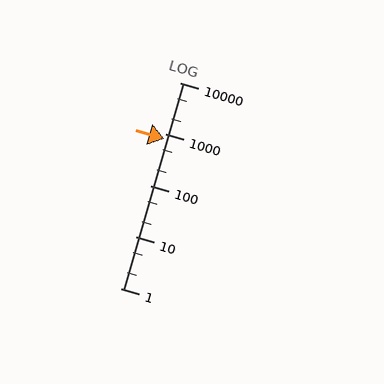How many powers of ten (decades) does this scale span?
The scale spans 4 decades, from 1 to 10000.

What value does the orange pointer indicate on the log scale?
The pointer indicates approximately 790.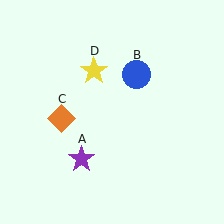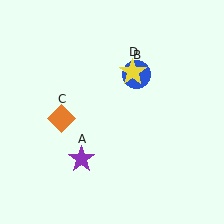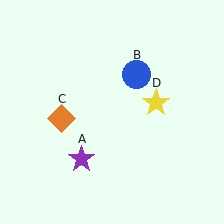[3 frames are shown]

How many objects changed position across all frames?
1 object changed position: yellow star (object D).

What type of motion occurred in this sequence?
The yellow star (object D) rotated clockwise around the center of the scene.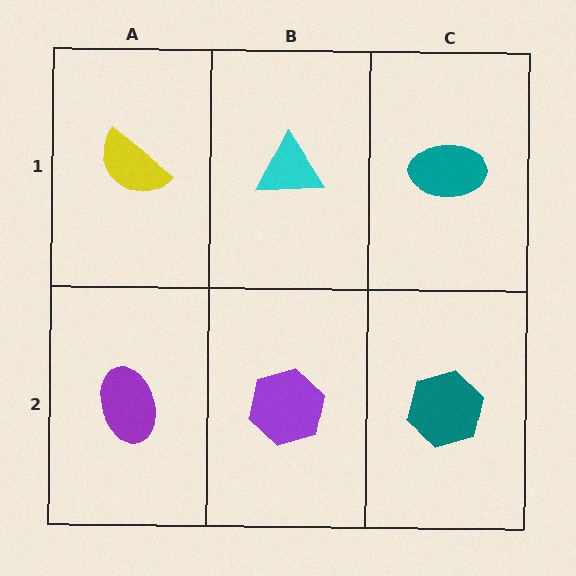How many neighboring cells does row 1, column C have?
2.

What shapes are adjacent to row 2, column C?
A teal ellipse (row 1, column C), a purple hexagon (row 2, column B).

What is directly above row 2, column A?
A yellow semicircle.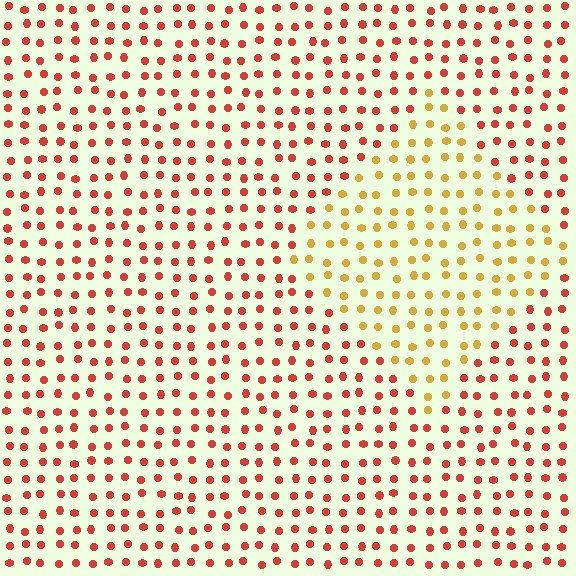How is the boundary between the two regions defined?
The boundary is defined purely by a slight shift in hue (about 44 degrees). Spacing, size, and orientation are identical on both sides.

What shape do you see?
I see a diamond.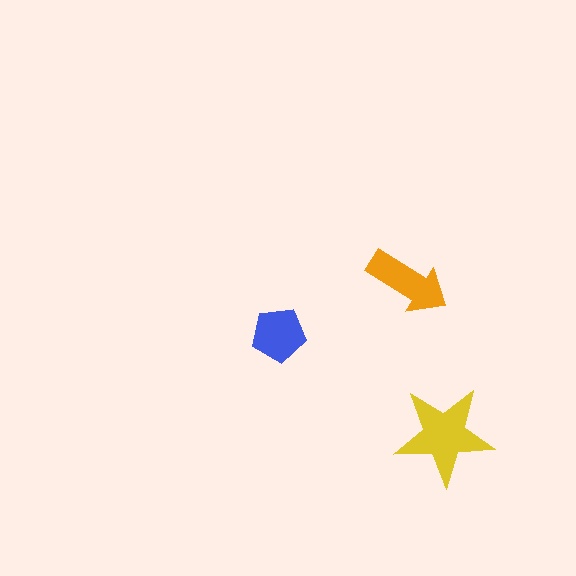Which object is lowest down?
The yellow star is bottommost.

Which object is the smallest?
The blue pentagon.